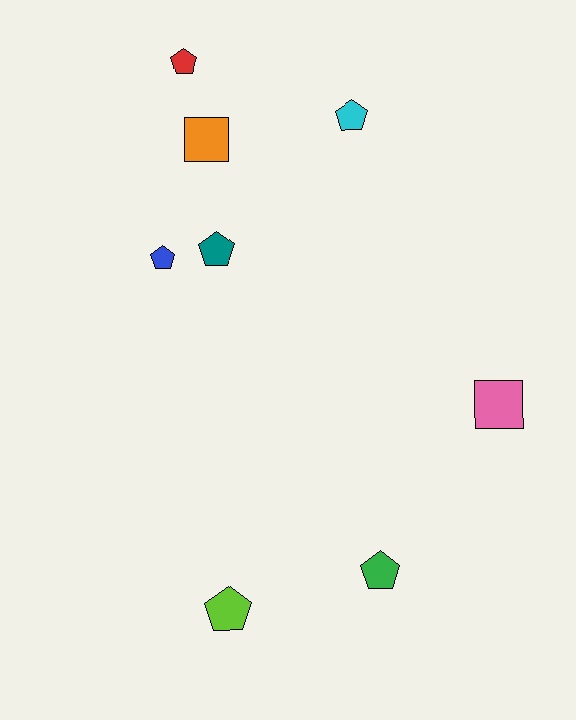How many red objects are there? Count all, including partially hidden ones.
There is 1 red object.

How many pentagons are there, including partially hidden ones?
There are 6 pentagons.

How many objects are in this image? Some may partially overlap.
There are 8 objects.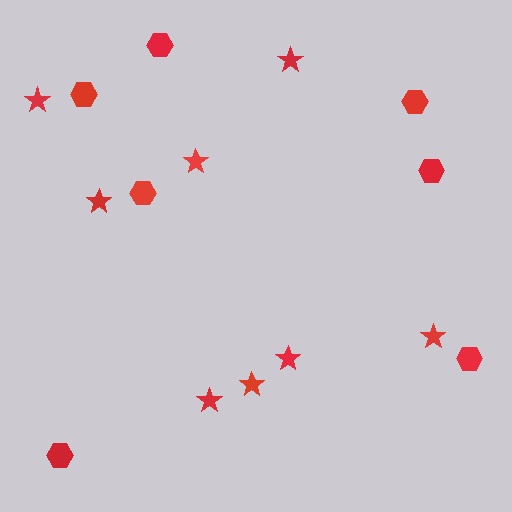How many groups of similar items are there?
There are 2 groups: one group of stars (8) and one group of hexagons (7).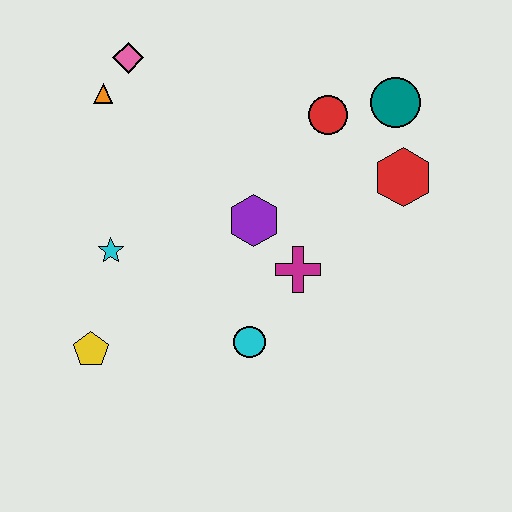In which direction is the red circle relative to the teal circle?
The red circle is to the left of the teal circle.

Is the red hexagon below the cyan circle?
No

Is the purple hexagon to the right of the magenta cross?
No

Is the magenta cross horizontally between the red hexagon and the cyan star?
Yes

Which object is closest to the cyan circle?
The magenta cross is closest to the cyan circle.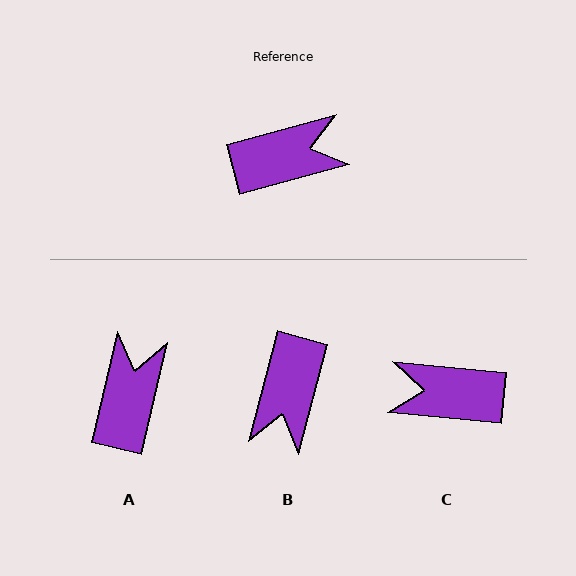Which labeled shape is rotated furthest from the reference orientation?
C, about 159 degrees away.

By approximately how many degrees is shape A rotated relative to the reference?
Approximately 62 degrees counter-clockwise.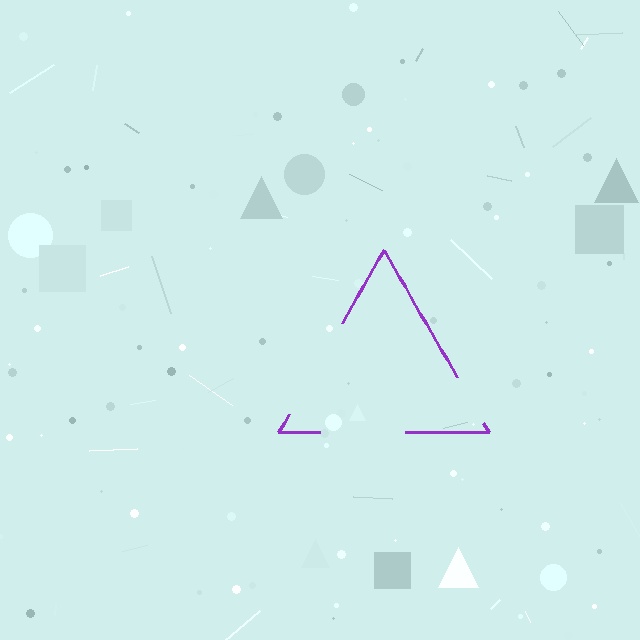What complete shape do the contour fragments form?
The contour fragments form a triangle.